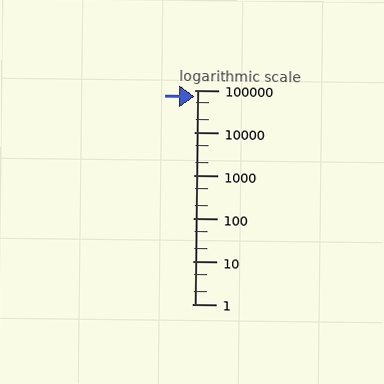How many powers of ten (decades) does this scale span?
The scale spans 5 decades, from 1 to 100000.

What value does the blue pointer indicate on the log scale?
The pointer indicates approximately 69000.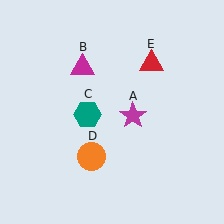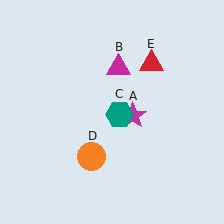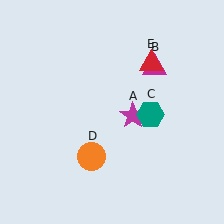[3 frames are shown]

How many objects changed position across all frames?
2 objects changed position: magenta triangle (object B), teal hexagon (object C).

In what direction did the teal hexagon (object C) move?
The teal hexagon (object C) moved right.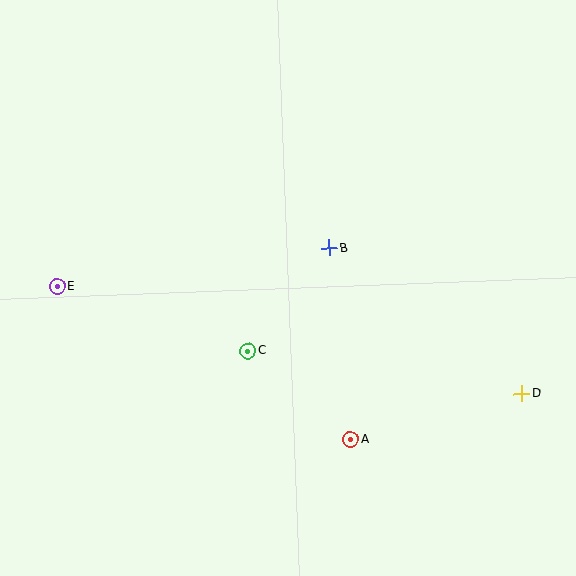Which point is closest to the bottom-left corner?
Point E is closest to the bottom-left corner.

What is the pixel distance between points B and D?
The distance between B and D is 241 pixels.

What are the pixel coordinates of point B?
Point B is at (329, 248).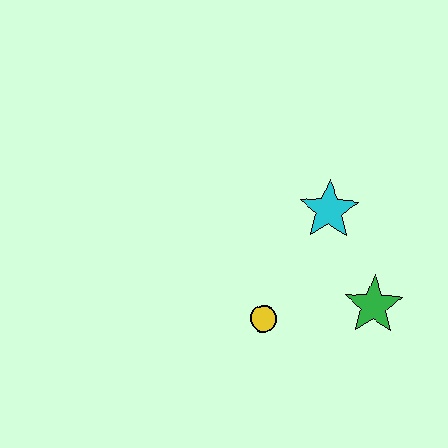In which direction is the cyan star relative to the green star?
The cyan star is above the green star.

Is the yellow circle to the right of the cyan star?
No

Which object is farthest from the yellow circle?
The cyan star is farthest from the yellow circle.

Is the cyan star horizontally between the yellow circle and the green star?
Yes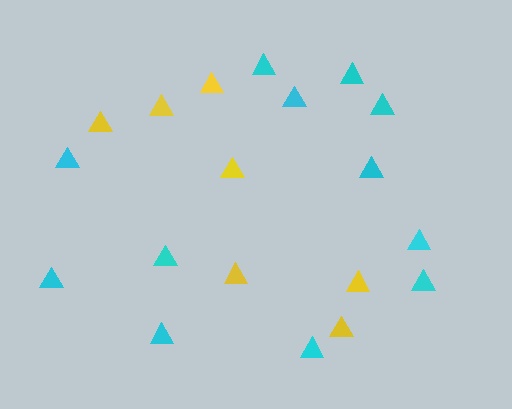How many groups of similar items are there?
There are 2 groups: one group of yellow triangles (7) and one group of cyan triangles (12).